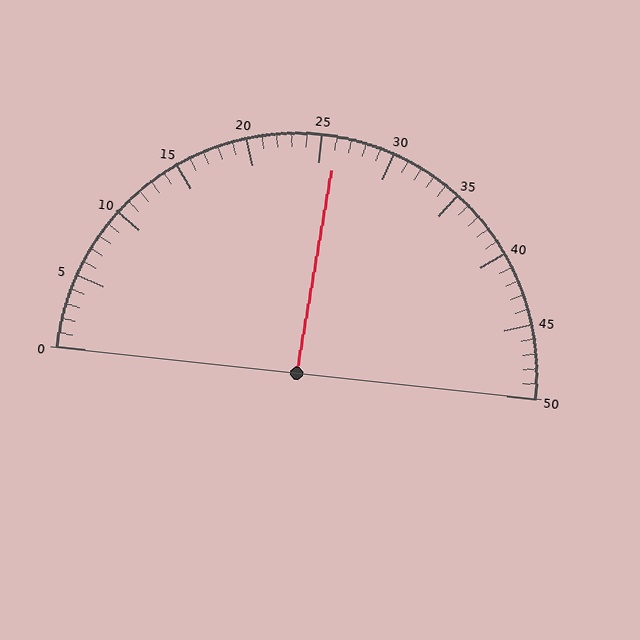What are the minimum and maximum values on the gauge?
The gauge ranges from 0 to 50.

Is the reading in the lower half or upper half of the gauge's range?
The reading is in the upper half of the range (0 to 50).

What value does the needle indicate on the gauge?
The needle indicates approximately 26.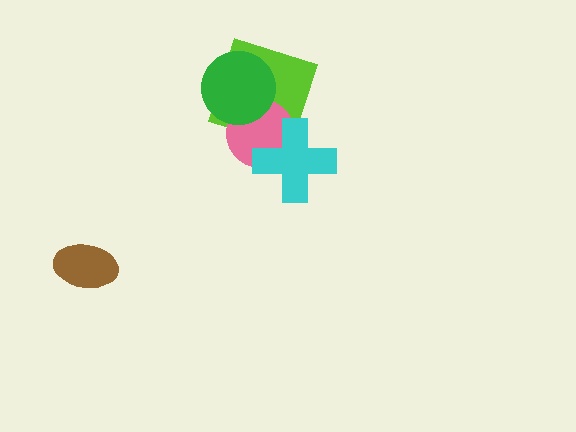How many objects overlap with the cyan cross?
2 objects overlap with the cyan cross.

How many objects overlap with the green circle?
2 objects overlap with the green circle.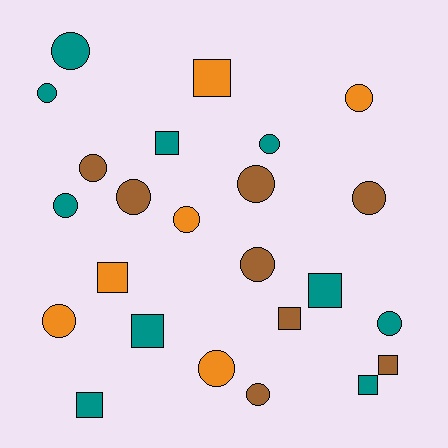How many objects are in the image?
There are 24 objects.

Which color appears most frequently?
Teal, with 10 objects.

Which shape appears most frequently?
Circle, with 15 objects.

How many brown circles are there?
There are 6 brown circles.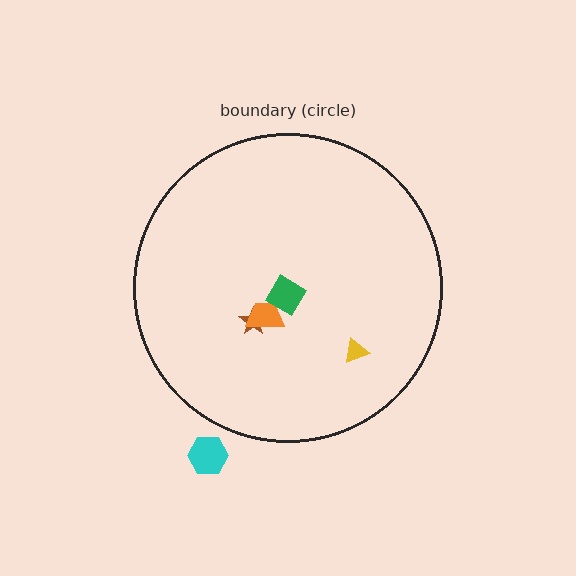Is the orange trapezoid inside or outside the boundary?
Inside.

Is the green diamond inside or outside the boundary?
Inside.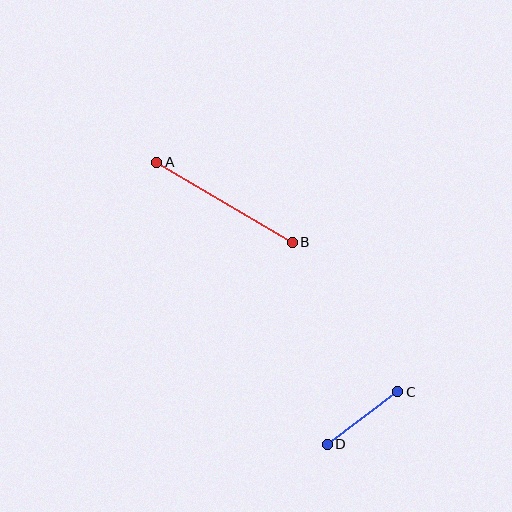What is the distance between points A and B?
The distance is approximately 157 pixels.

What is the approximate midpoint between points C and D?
The midpoint is at approximately (362, 418) pixels.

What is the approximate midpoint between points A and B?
The midpoint is at approximately (225, 202) pixels.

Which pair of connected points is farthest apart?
Points A and B are farthest apart.